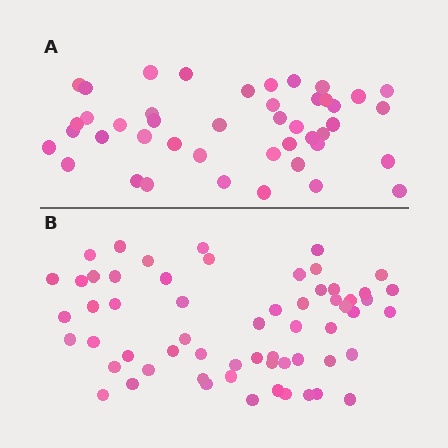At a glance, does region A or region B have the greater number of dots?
Region B (the bottom region) has more dots.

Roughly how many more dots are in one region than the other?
Region B has approximately 15 more dots than region A.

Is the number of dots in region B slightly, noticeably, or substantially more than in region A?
Region B has noticeably more, but not dramatically so. The ratio is roughly 1.4 to 1.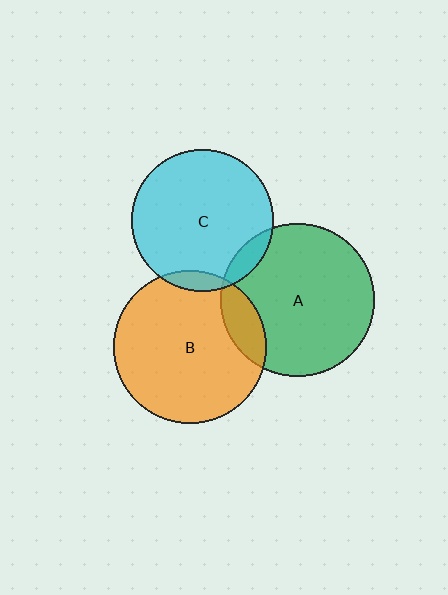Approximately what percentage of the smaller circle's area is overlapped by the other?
Approximately 10%.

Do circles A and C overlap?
Yes.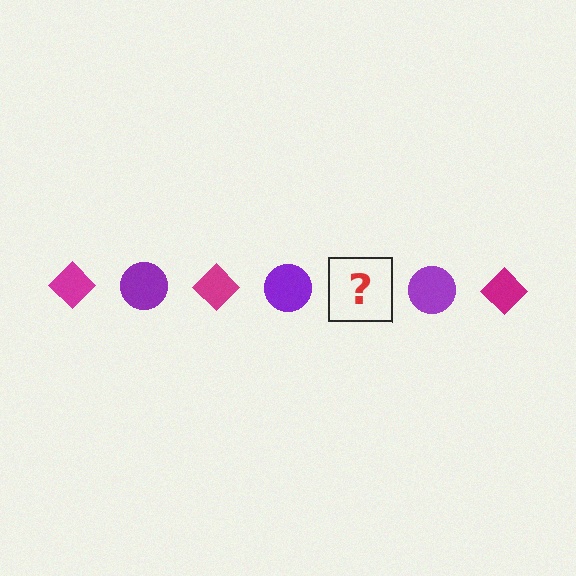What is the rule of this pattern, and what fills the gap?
The rule is that the pattern alternates between magenta diamond and purple circle. The gap should be filled with a magenta diamond.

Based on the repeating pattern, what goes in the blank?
The blank should be a magenta diamond.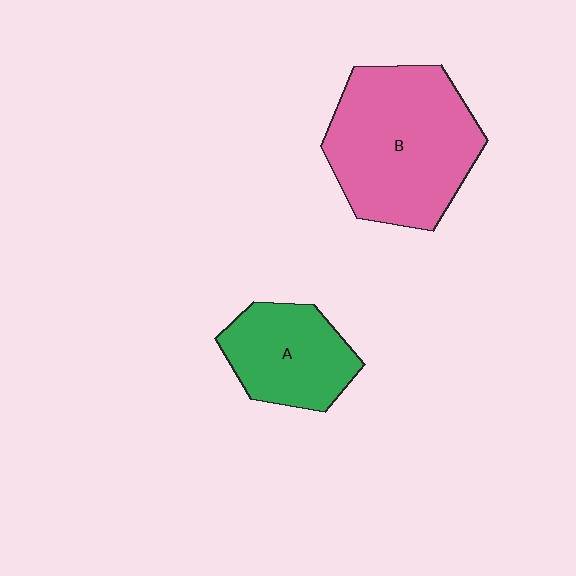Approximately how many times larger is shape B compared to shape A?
Approximately 1.8 times.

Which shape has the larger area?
Shape B (pink).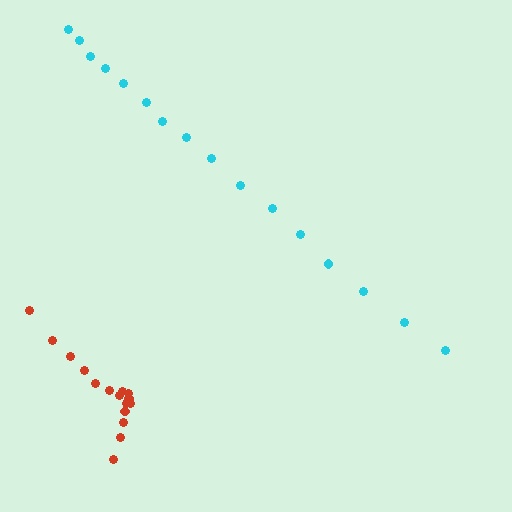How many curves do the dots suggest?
There are 2 distinct paths.